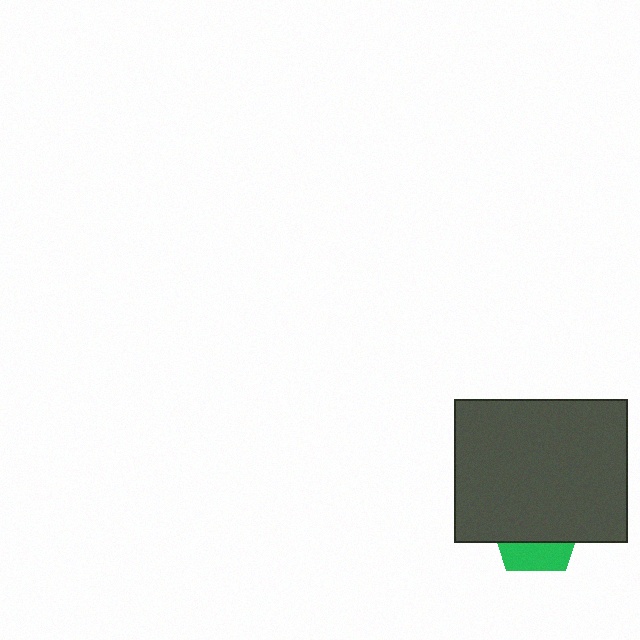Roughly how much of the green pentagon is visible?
A small part of it is visible (roughly 31%).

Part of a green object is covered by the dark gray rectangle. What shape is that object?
It is a pentagon.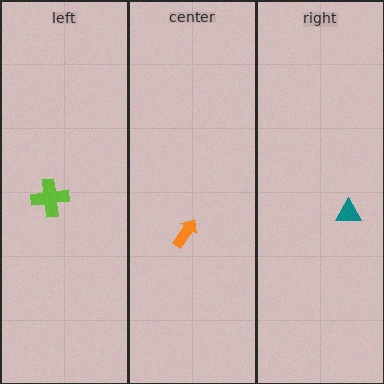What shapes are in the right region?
The teal triangle.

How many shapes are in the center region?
1.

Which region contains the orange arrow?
The center region.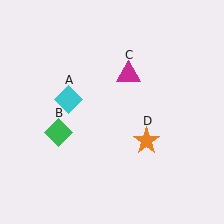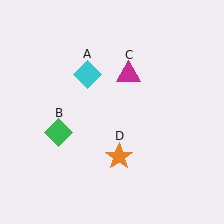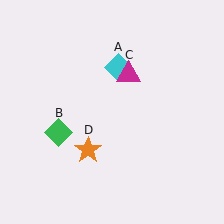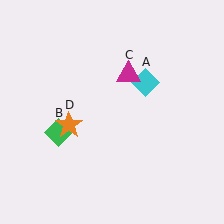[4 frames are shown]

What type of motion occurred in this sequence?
The cyan diamond (object A), orange star (object D) rotated clockwise around the center of the scene.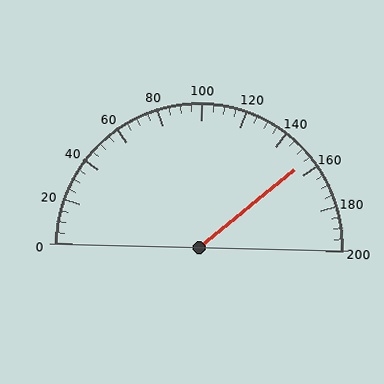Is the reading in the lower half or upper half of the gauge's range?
The reading is in the upper half of the range (0 to 200).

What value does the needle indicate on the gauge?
The needle indicates approximately 155.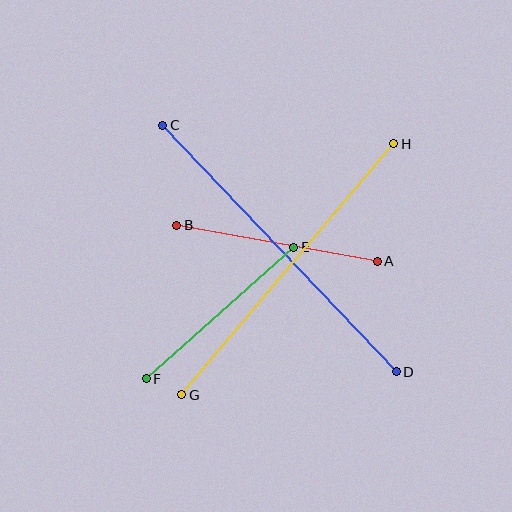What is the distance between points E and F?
The distance is approximately 198 pixels.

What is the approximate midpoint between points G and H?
The midpoint is at approximately (288, 269) pixels.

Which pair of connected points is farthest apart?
Points C and D are farthest apart.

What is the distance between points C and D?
The distance is approximately 340 pixels.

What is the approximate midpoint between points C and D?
The midpoint is at approximately (280, 248) pixels.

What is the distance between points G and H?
The distance is approximately 328 pixels.